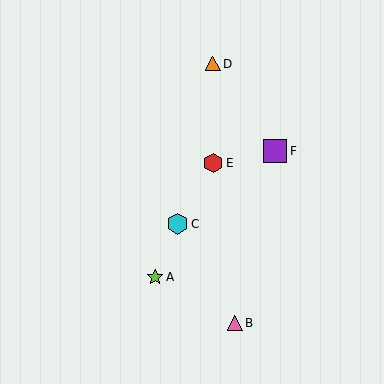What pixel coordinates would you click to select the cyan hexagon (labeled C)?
Click at (178, 224) to select the cyan hexagon C.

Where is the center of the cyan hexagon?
The center of the cyan hexagon is at (178, 224).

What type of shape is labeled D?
Shape D is an orange triangle.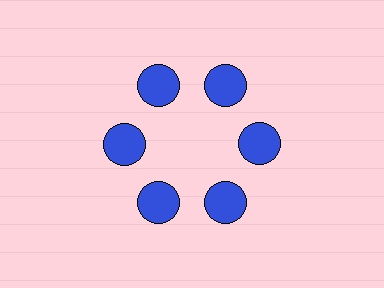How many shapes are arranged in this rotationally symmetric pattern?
There are 6 shapes, arranged in 6 groups of 1.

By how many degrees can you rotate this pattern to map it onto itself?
The pattern maps onto itself every 60 degrees of rotation.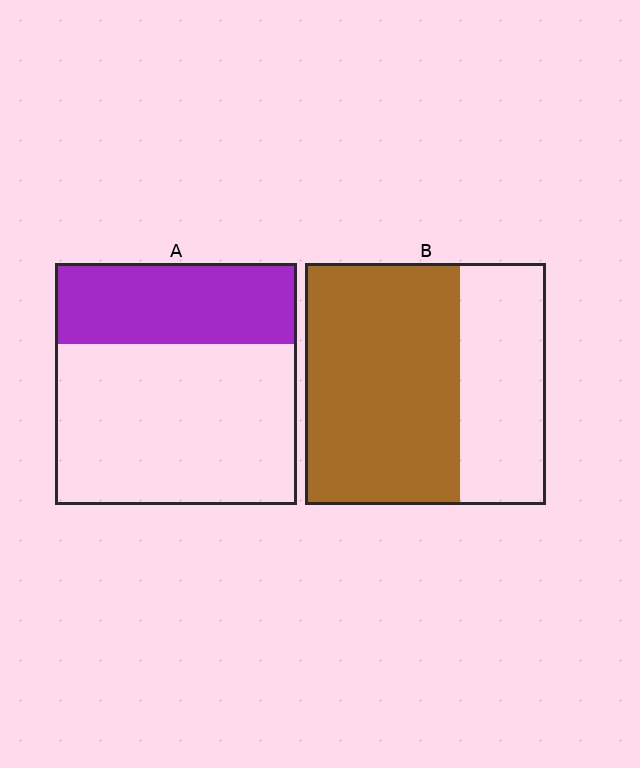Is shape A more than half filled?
No.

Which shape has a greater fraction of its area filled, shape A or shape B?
Shape B.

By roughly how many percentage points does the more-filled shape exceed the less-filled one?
By roughly 30 percentage points (B over A).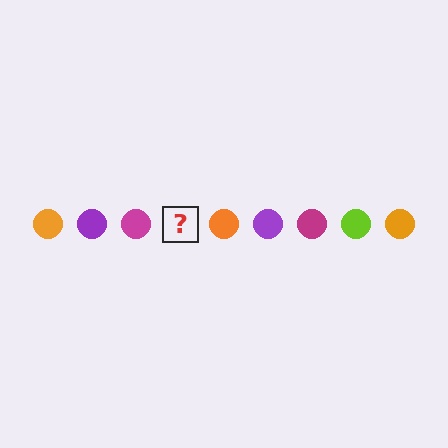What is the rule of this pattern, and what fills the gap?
The rule is that the pattern cycles through orange, purple, magenta, lime circles. The gap should be filled with a lime circle.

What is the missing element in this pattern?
The missing element is a lime circle.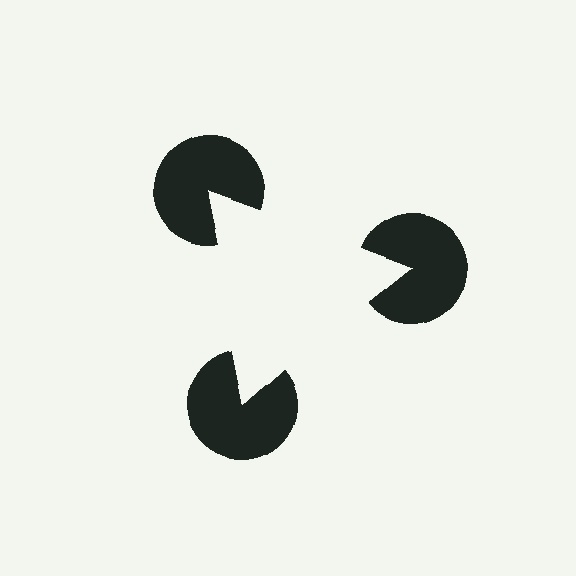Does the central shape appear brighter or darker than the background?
It typically appears slightly brighter than the background, even though no actual brightness change is drawn.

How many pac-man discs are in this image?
There are 3 — one at each vertex of the illusory triangle.